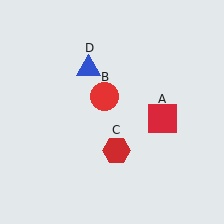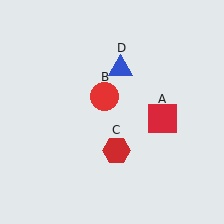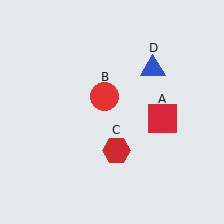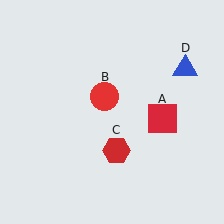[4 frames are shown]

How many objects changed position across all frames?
1 object changed position: blue triangle (object D).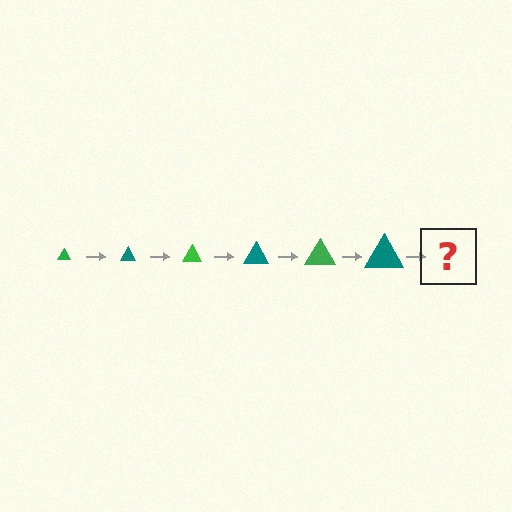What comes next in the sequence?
The next element should be a green triangle, larger than the previous one.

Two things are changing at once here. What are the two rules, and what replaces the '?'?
The two rules are that the triangle grows larger each step and the color cycles through green and teal. The '?' should be a green triangle, larger than the previous one.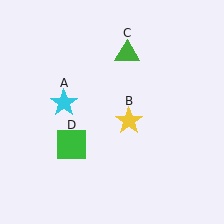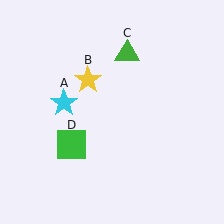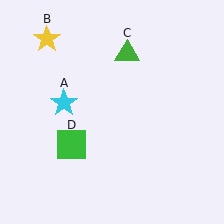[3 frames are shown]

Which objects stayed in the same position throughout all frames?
Cyan star (object A) and green triangle (object C) and green square (object D) remained stationary.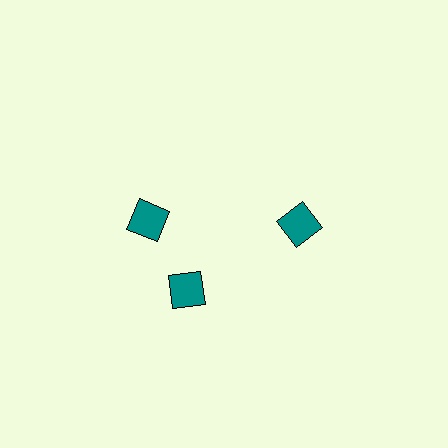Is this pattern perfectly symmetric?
No. The 3 teal diamonds are arranged in a ring, but one element near the 11 o'clock position is rotated out of alignment along the ring, breaking the 3-fold rotational symmetry.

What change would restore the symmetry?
The symmetry would be restored by rotating it back into even spacing with its neighbors so that all 3 diamonds sit at equal angles and equal distance from the center.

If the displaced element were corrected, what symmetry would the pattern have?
It would have 3-fold rotational symmetry — the pattern would map onto itself every 120 degrees.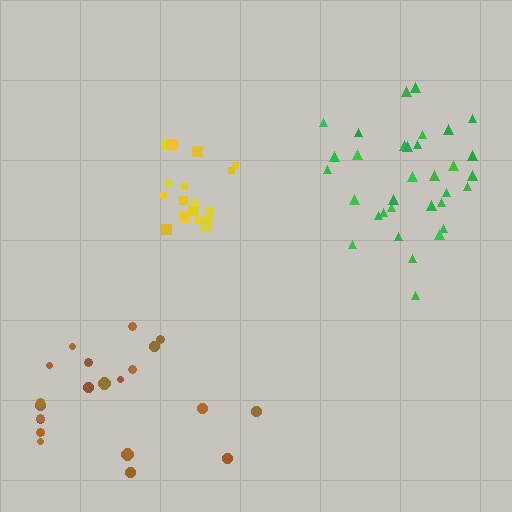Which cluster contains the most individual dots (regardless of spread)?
Green (33).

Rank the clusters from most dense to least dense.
yellow, green, brown.